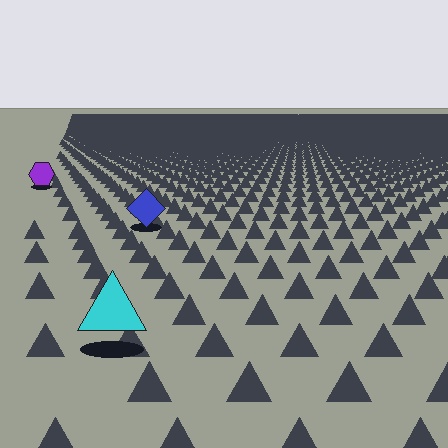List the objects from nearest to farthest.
From nearest to farthest: the cyan triangle, the blue diamond, the purple hexagon.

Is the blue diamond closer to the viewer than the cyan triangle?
No. The cyan triangle is closer — you can tell from the texture gradient: the ground texture is coarser near it.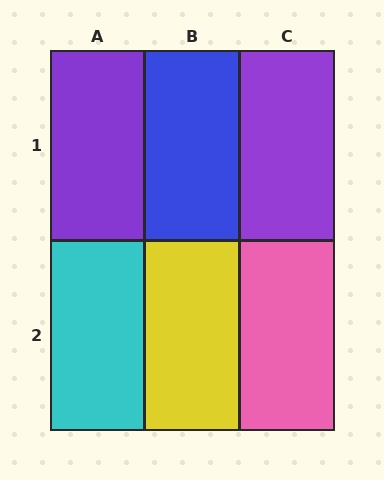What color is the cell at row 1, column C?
Purple.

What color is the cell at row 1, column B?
Blue.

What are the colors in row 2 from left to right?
Cyan, yellow, pink.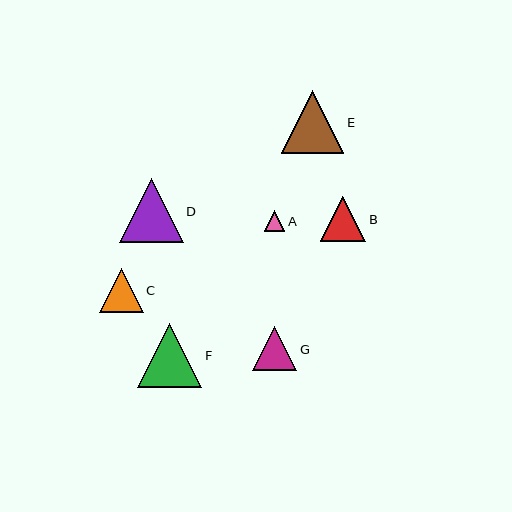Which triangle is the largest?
Triangle F is the largest with a size of approximately 64 pixels.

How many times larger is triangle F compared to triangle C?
Triangle F is approximately 1.5 times the size of triangle C.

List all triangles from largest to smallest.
From largest to smallest: F, D, E, B, G, C, A.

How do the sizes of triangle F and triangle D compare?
Triangle F and triangle D are approximately the same size.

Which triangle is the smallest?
Triangle A is the smallest with a size of approximately 20 pixels.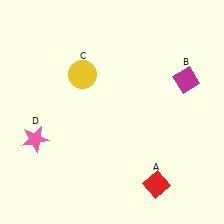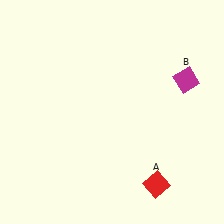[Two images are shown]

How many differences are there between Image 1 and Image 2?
There are 2 differences between the two images.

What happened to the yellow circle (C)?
The yellow circle (C) was removed in Image 2. It was in the top-left area of Image 1.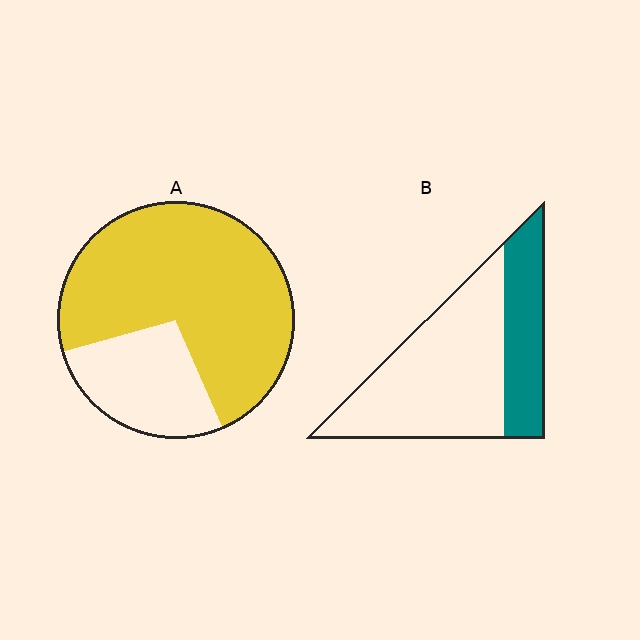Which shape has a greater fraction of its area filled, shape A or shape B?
Shape A.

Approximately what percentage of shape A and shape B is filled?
A is approximately 75% and B is approximately 30%.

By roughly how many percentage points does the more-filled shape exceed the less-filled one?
By roughly 40 percentage points (A over B).